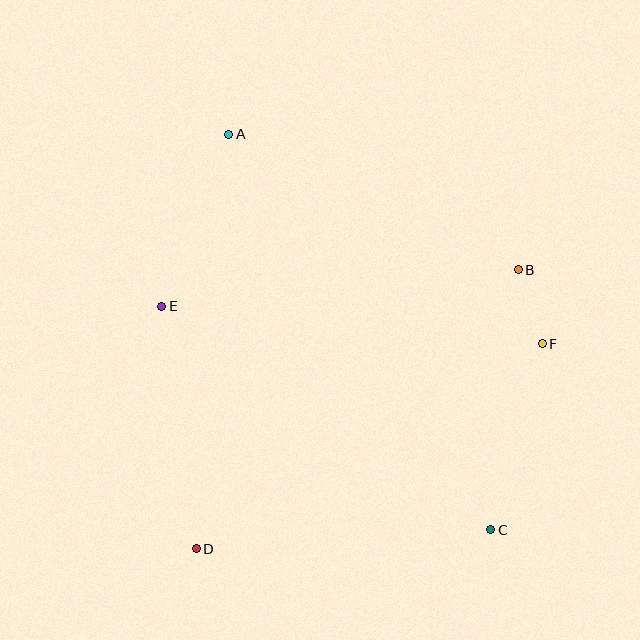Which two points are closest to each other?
Points B and F are closest to each other.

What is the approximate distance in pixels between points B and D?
The distance between B and D is approximately 426 pixels.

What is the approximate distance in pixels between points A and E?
The distance between A and E is approximately 185 pixels.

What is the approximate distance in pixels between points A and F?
The distance between A and F is approximately 377 pixels.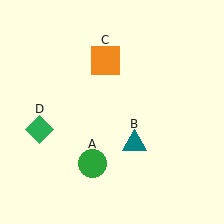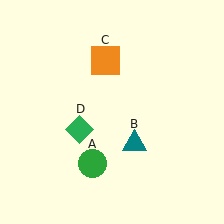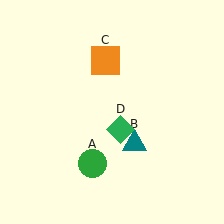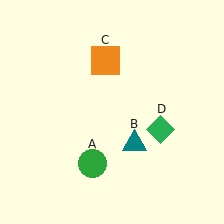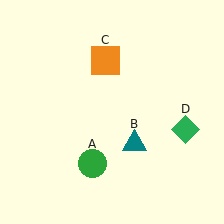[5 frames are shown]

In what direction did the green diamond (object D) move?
The green diamond (object D) moved right.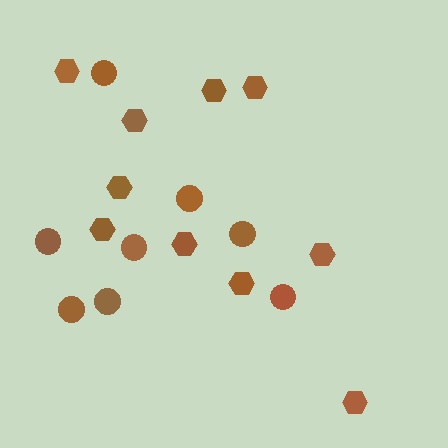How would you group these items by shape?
There are 2 groups: one group of circles (8) and one group of hexagons (10).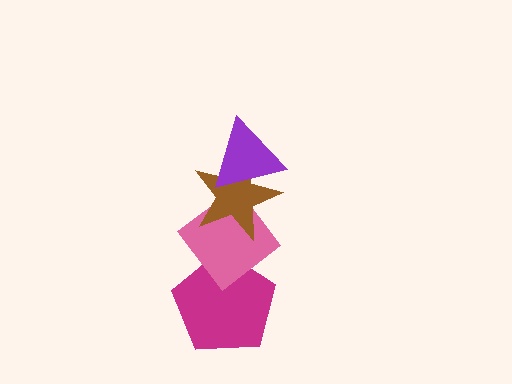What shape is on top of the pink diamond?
The brown star is on top of the pink diamond.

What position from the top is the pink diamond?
The pink diamond is 3rd from the top.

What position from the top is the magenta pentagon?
The magenta pentagon is 4th from the top.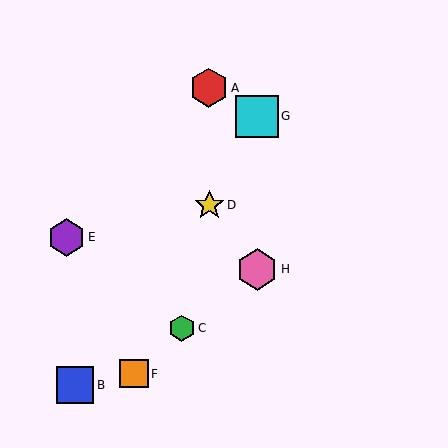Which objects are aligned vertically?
Objects G, H are aligned vertically.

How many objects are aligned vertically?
2 objects (G, H) are aligned vertically.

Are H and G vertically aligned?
Yes, both are at x≈257.